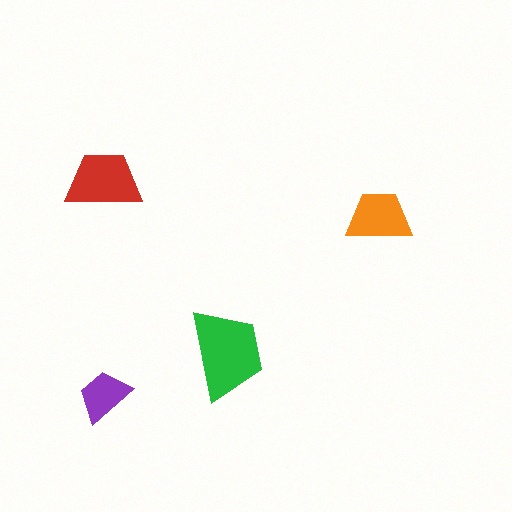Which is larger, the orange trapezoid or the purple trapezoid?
The orange one.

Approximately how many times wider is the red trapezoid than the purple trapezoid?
About 1.5 times wider.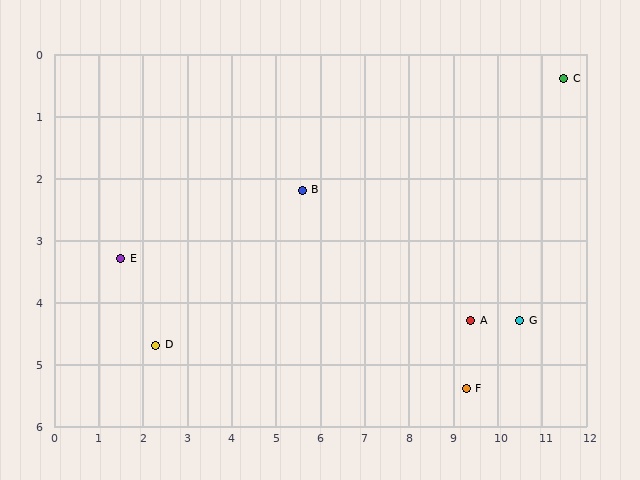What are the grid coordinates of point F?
Point F is at approximately (9.3, 5.4).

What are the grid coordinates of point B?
Point B is at approximately (5.6, 2.2).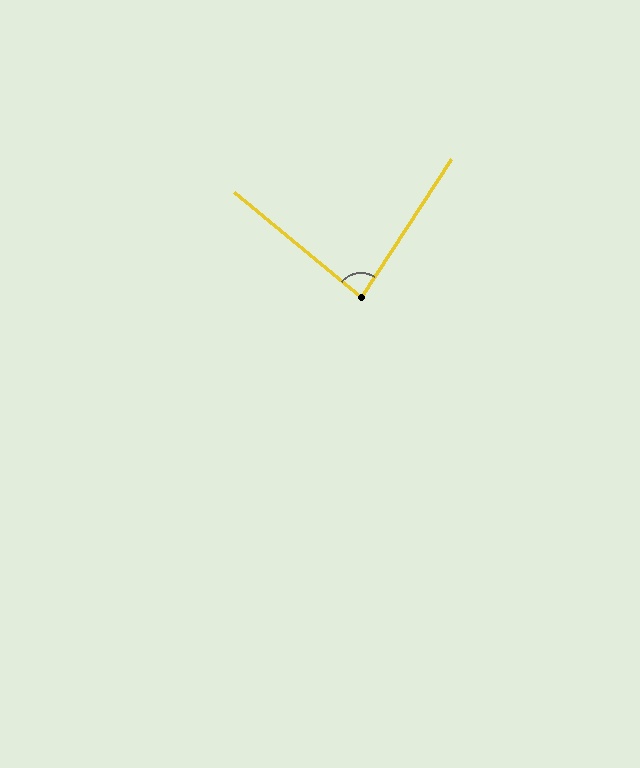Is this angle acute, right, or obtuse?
It is acute.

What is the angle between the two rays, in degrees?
Approximately 84 degrees.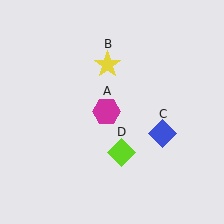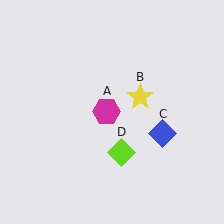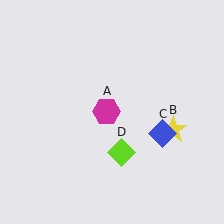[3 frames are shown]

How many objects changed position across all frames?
1 object changed position: yellow star (object B).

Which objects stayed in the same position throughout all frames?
Magenta hexagon (object A) and blue diamond (object C) and lime diamond (object D) remained stationary.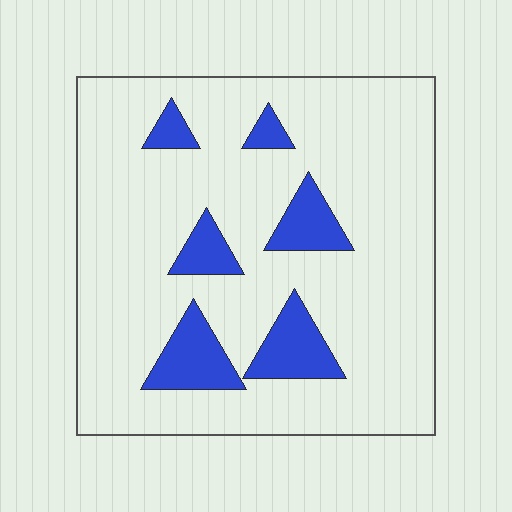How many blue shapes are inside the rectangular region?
6.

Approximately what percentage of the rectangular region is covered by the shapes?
Approximately 15%.